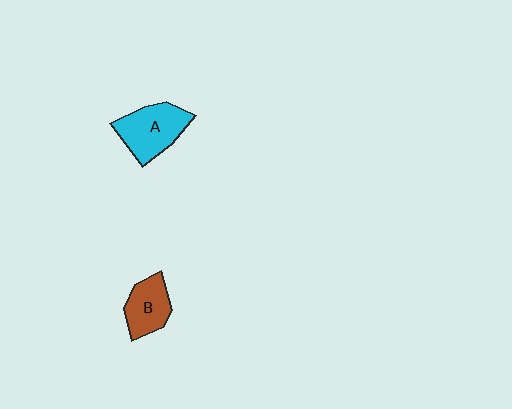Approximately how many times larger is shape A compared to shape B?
Approximately 1.4 times.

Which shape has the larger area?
Shape A (cyan).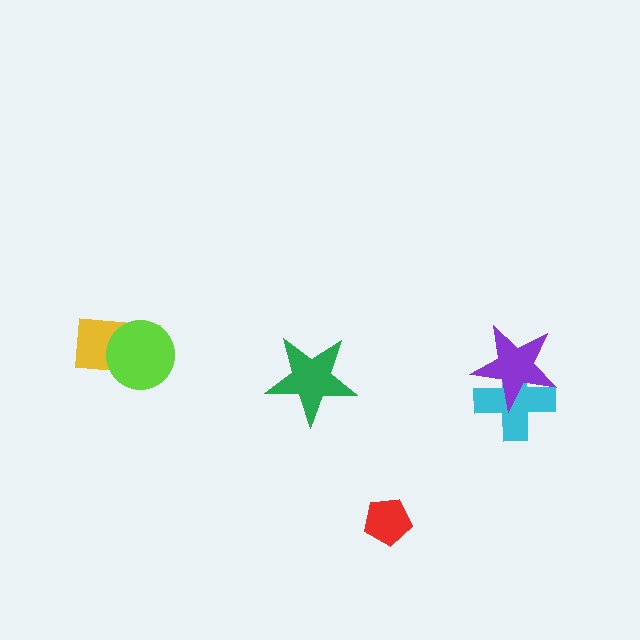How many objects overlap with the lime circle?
1 object overlaps with the lime circle.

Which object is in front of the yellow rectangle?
The lime circle is in front of the yellow rectangle.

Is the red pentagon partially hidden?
No, no other shape covers it.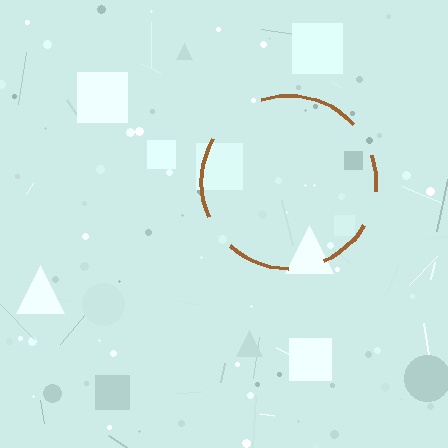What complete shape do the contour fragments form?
The contour fragments form a circle.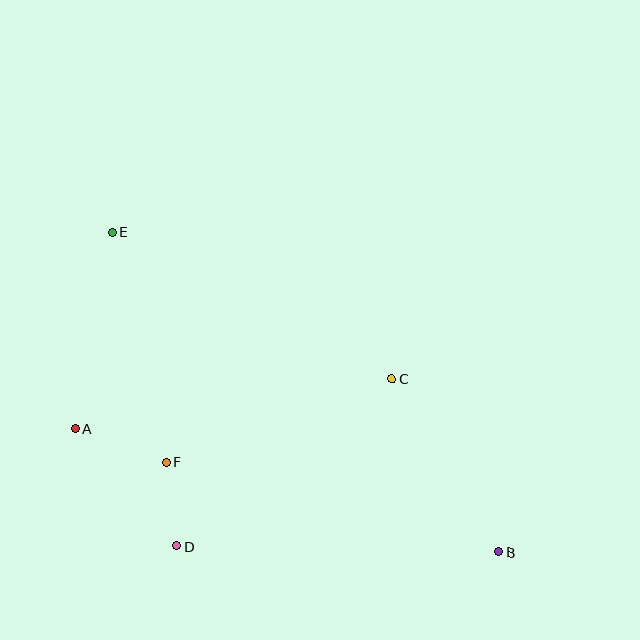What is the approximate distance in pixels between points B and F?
The distance between B and F is approximately 345 pixels.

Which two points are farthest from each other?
Points B and E are farthest from each other.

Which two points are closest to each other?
Points D and F are closest to each other.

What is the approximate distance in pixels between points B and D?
The distance between B and D is approximately 322 pixels.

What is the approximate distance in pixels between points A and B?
The distance between A and B is approximately 441 pixels.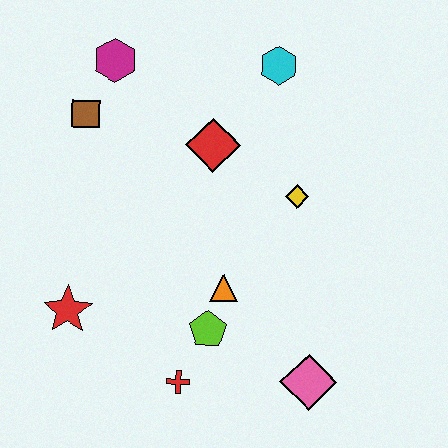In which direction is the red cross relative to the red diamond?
The red cross is below the red diamond.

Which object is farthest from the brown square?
The pink diamond is farthest from the brown square.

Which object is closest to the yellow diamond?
The red diamond is closest to the yellow diamond.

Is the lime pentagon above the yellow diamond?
No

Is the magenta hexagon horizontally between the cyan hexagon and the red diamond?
No